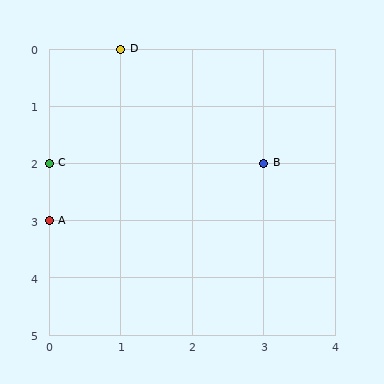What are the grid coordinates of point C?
Point C is at grid coordinates (0, 2).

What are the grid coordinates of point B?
Point B is at grid coordinates (3, 2).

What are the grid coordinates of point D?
Point D is at grid coordinates (1, 0).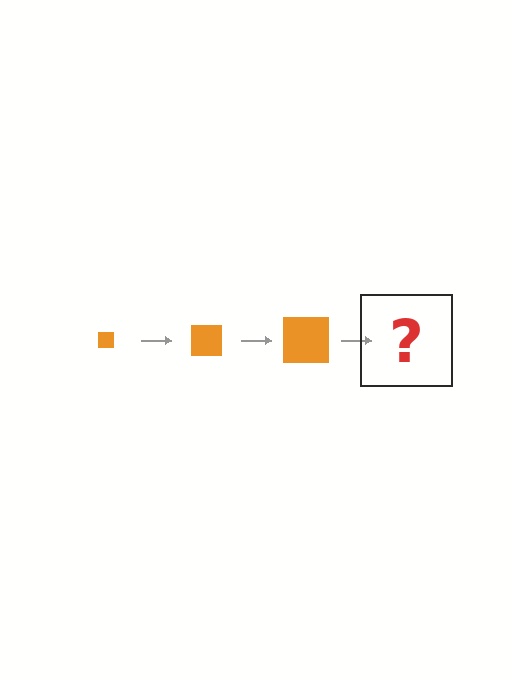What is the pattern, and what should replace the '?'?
The pattern is that the square gets progressively larger each step. The '?' should be an orange square, larger than the previous one.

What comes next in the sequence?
The next element should be an orange square, larger than the previous one.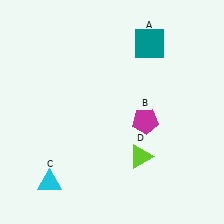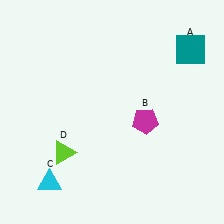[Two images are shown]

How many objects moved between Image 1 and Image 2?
2 objects moved between the two images.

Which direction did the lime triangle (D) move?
The lime triangle (D) moved left.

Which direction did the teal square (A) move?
The teal square (A) moved right.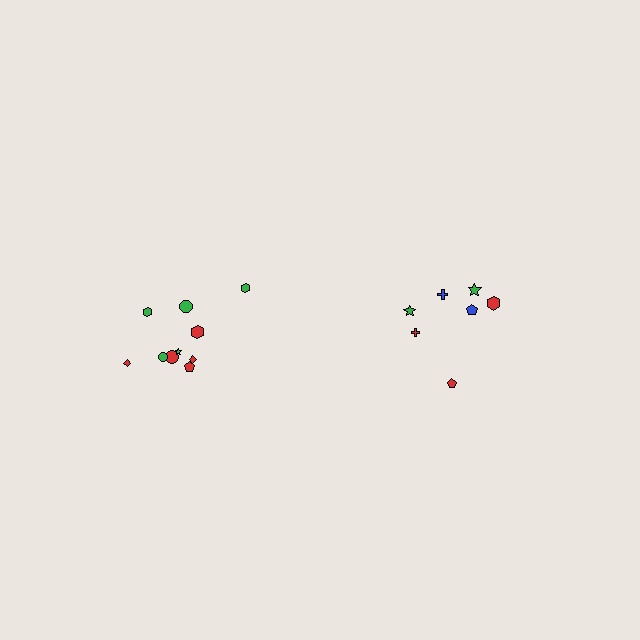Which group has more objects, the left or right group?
The left group.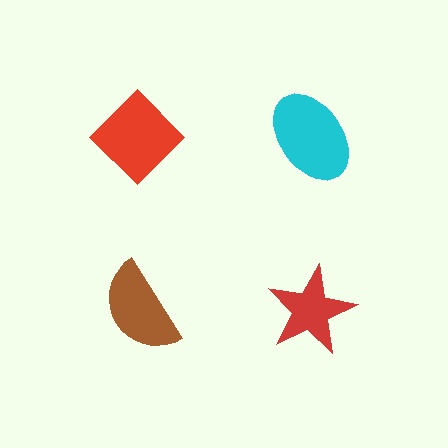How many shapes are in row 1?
2 shapes.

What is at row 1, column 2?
A cyan ellipse.